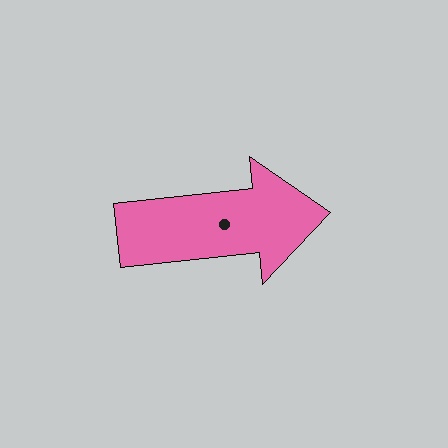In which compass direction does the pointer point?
East.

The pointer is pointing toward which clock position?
Roughly 3 o'clock.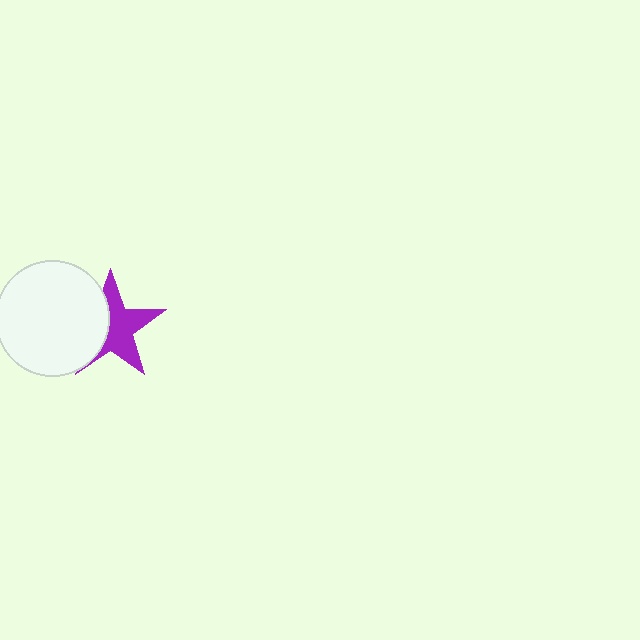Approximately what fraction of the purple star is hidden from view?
Roughly 40% of the purple star is hidden behind the white circle.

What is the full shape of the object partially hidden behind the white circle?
The partially hidden object is a purple star.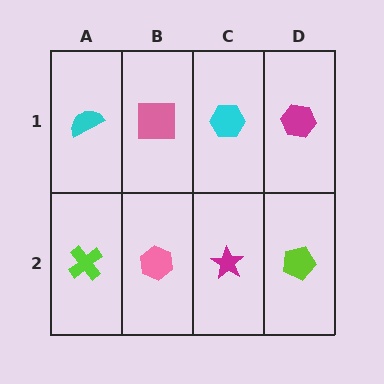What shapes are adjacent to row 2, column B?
A pink square (row 1, column B), a lime cross (row 2, column A), a magenta star (row 2, column C).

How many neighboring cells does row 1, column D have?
2.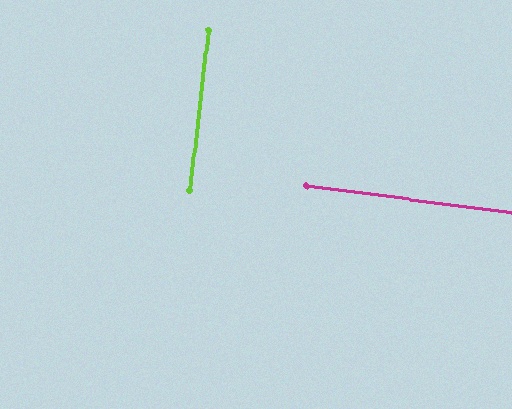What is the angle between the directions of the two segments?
Approximately 89 degrees.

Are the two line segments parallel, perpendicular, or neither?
Perpendicular — they meet at approximately 89°.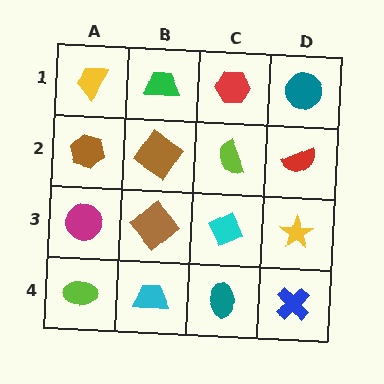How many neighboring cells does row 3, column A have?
3.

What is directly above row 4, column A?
A magenta circle.